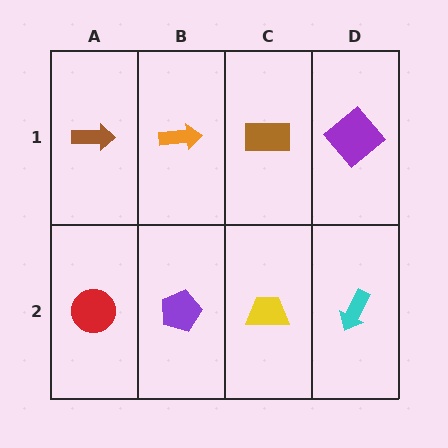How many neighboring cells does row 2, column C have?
3.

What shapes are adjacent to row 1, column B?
A purple pentagon (row 2, column B), a brown arrow (row 1, column A), a brown rectangle (row 1, column C).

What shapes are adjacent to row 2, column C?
A brown rectangle (row 1, column C), a purple pentagon (row 2, column B), a cyan arrow (row 2, column D).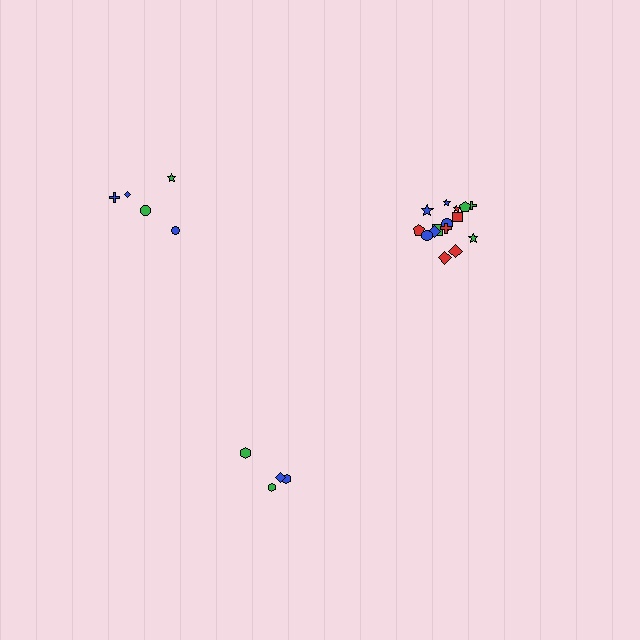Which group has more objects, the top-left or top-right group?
The top-right group.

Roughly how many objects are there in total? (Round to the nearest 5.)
Roughly 25 objects in total.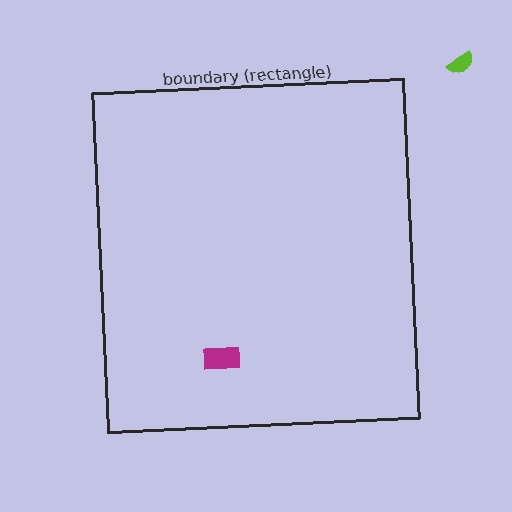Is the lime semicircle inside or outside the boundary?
Outside.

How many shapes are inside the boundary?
1 inside, 1 outside.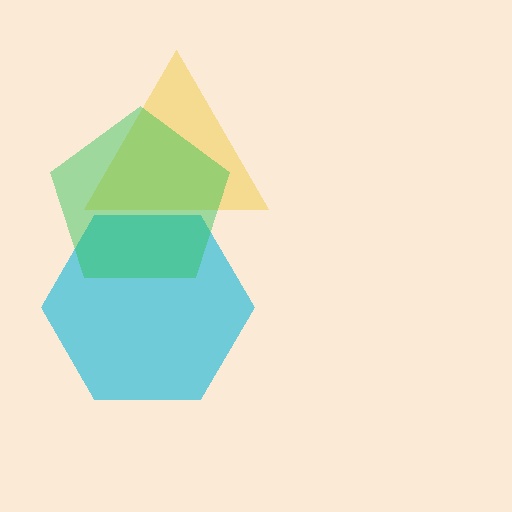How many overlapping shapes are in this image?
There are 3 overlapping shapes in the image.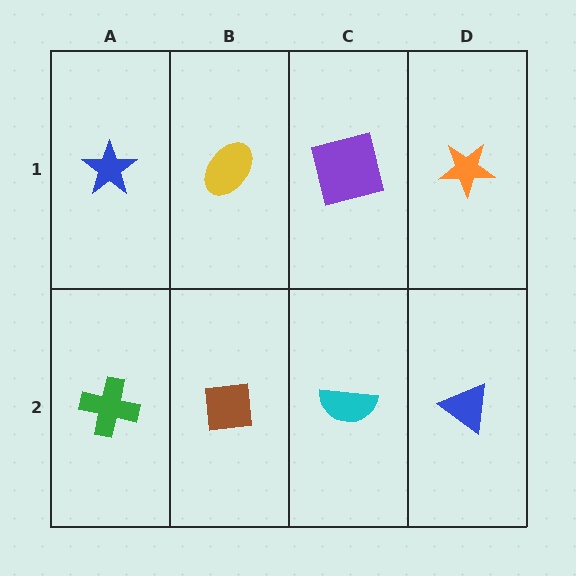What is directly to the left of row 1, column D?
A purple square.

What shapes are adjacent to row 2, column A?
A blue star (row 1, column A), a brown square (row 2, column B).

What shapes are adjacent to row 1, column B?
A brown square (row 2, column B), a blue star (row 1, column A), a purple square (row 1, column C).